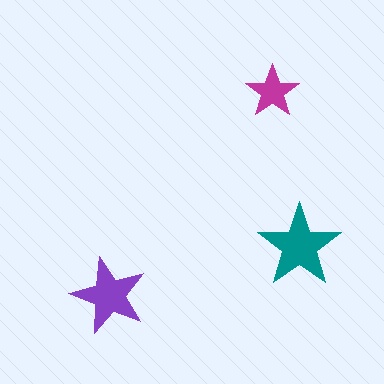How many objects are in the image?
There are 3 objects in the image.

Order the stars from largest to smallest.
the teal one, the purple one, the magenta one.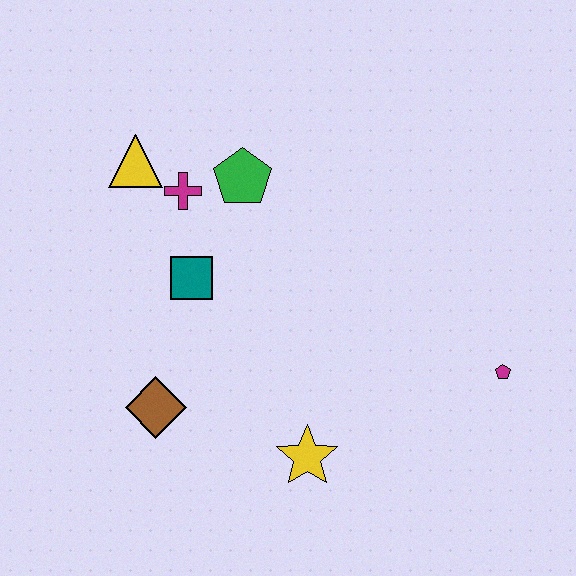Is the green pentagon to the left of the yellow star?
Yes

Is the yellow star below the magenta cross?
Yes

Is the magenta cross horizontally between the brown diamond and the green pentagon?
Yes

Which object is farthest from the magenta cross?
The magenta pentagon is farthest from the magenta cross.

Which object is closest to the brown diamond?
The teal square is closest to the brown diamond.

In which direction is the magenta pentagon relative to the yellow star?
The magenta pentagon is to the right of the yellow star.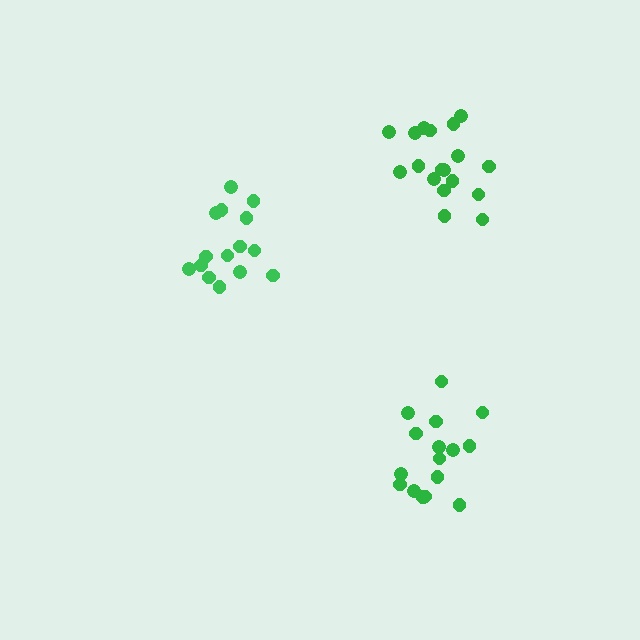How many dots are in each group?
Group 1: 18 dots, Group 2: 17 dots, Group 3: 15 dots (50 total).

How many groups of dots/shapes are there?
There are 3 groups.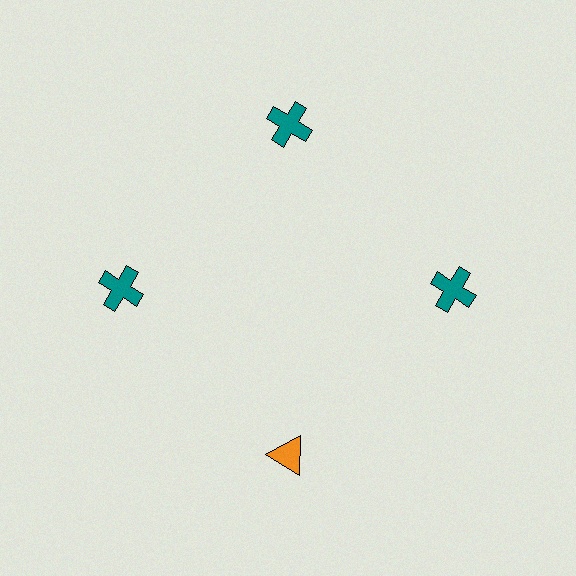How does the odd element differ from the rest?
It differs in both color (orange instead of teal) and shape (triangle instead of cross).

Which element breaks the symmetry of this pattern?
The orange triangle at roughly the 6 o'clock position breaks the symmetry. All other shapes are teal crosses.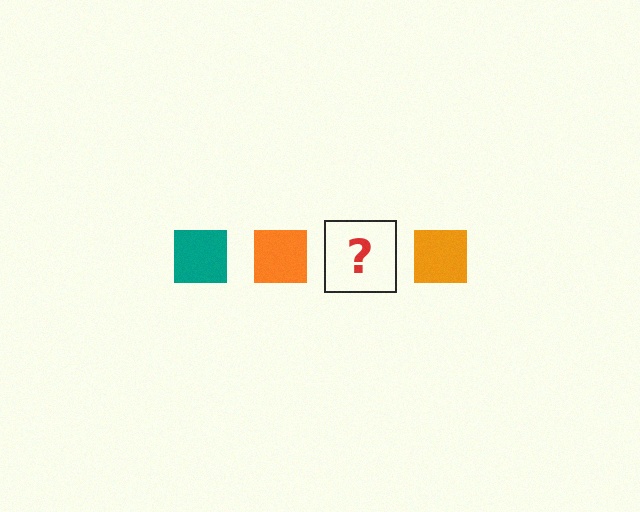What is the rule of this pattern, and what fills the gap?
The rule is that the pattern cycles through teal, orange squares. The gap should be filled with a teal square.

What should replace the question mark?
The question mark should be replaced with a teal square.